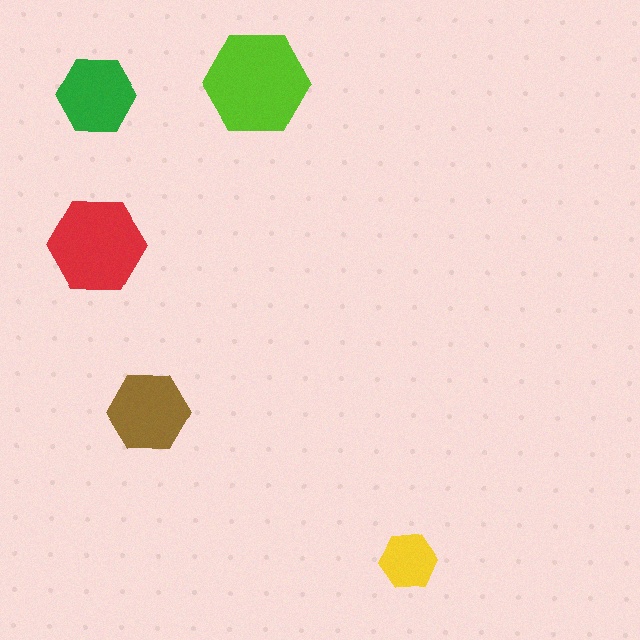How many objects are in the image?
There are 5 objects in the image.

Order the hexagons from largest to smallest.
the lime one, the red one, the brown one, the green one, the yellow one.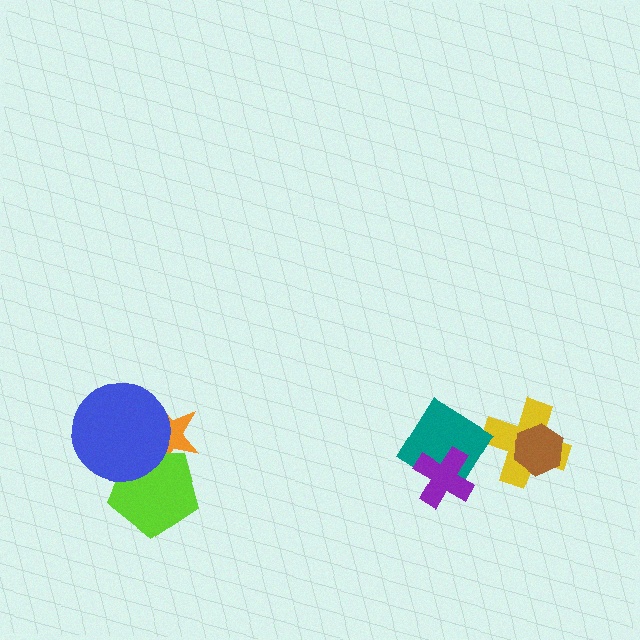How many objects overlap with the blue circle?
2 objects overlap with the blue circle.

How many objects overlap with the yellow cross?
1 object overlaps with the yellow cross.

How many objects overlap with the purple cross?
1 object overlaps with the purple cross.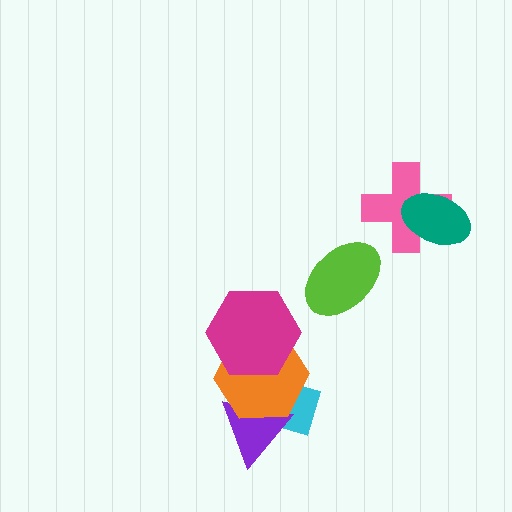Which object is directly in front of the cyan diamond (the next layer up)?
The purple triangle is directly in front of the cyan diamond.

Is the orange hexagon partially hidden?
Yes, it is partially covered by another shape.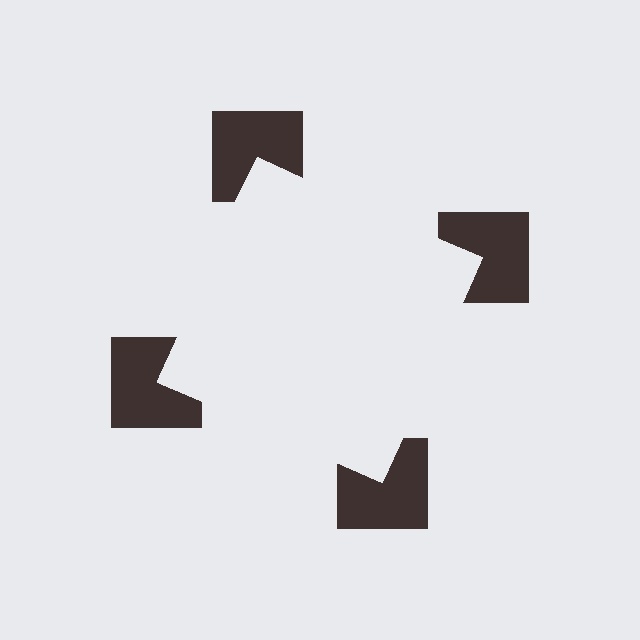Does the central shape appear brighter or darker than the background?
It typically appears slightly brighter than the background, even though no actual brightness change is drawn.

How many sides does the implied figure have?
4 sides.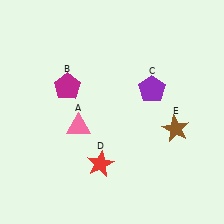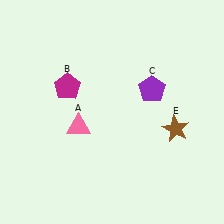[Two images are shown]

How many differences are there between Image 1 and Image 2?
There is 1 difference between the two images.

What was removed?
The red star (D) was removed in Image 2.